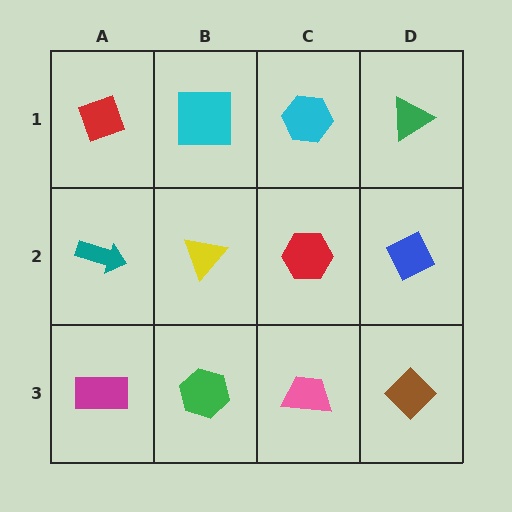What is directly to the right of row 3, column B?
A pink trapezoid.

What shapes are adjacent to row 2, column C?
A cyan hexagon (row 1, column C), a pink trapezoid (row 3, column C), a yellow triangle (row 2, column B), a blue diamond (row 2, column D).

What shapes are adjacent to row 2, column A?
A red diamond (row 1, column A), a magenta rectangle (row 3, column A), a yellow triangle (row 2, column B).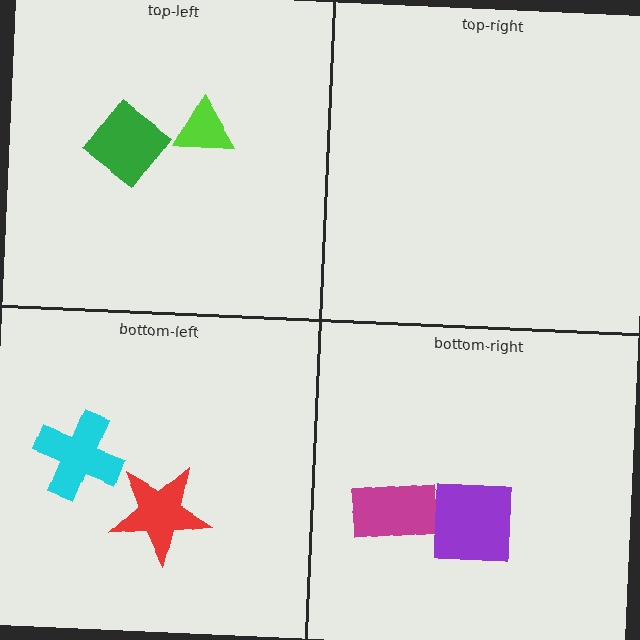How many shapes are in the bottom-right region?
2.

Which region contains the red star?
The bottom-left region.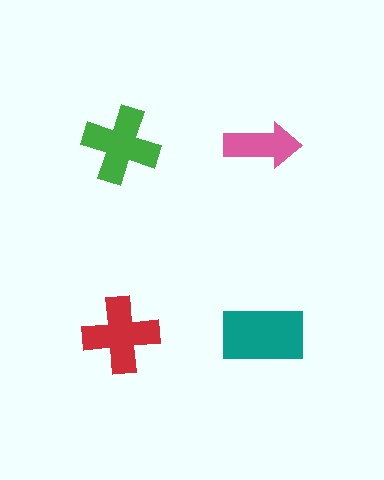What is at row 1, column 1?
A green cross.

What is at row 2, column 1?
A red cross.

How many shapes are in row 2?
2 shapes.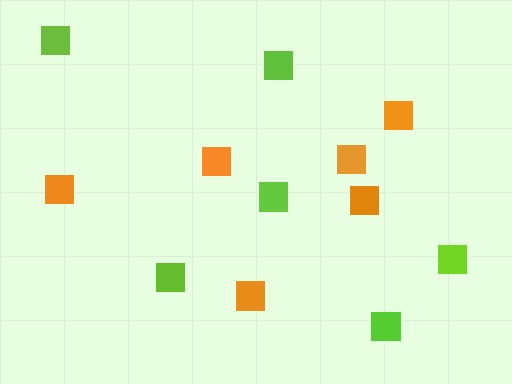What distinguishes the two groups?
There are 2 groups: one group of orange squares (6) and one group of lime squares (6).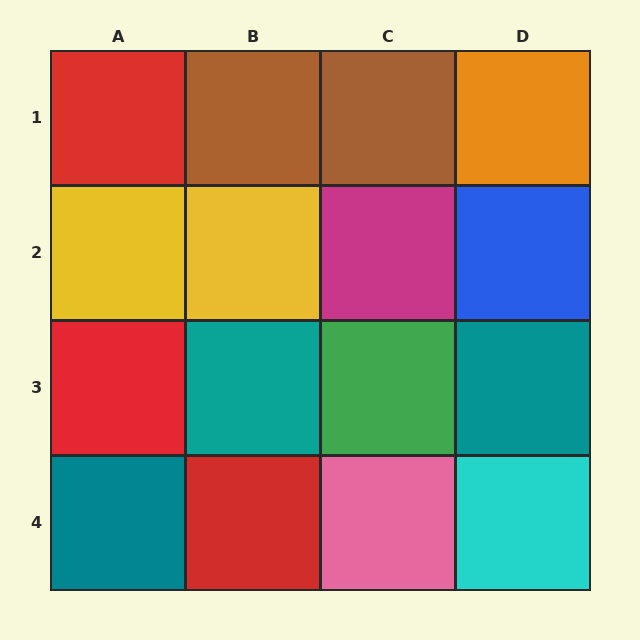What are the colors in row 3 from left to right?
Red, teal, green, teal.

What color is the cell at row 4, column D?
Cyan.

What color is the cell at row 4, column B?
Red.